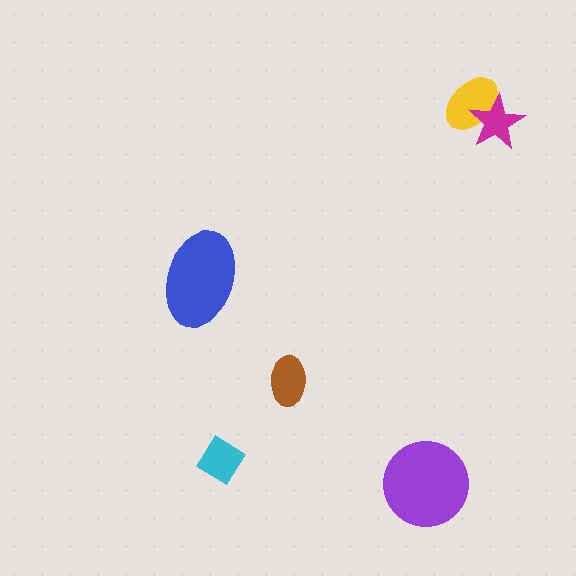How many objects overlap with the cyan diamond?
0 objects overlap with the cyan diamond.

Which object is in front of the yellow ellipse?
The magenta star is in front of the yellow ellipse.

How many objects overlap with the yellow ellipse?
1 object overlaps with the yellow ellipse.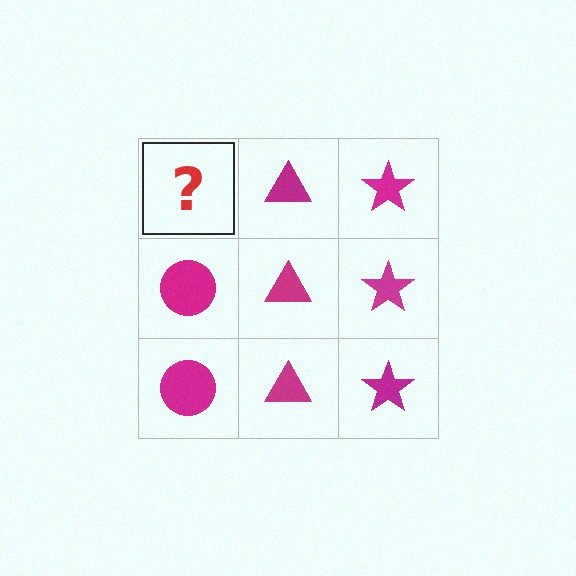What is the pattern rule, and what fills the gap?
The rule is that each column has a consistent shape. The gap should be filled with a magenta circle.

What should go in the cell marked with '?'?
The missing cell should contain a magenta circle.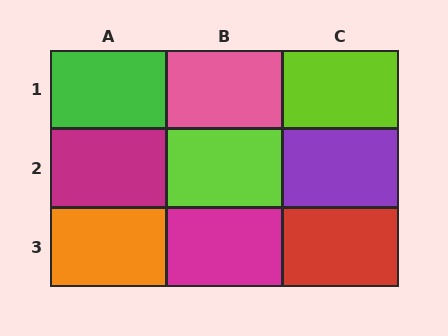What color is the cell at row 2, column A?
Magenta.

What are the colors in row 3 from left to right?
Orange, magenta, red.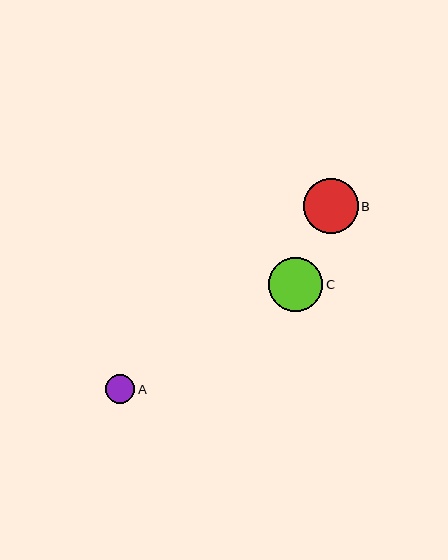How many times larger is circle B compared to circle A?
Circle B is approximately 1.9 times the size of circle A.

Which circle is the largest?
Circle B is the largest with a size of approximately 55 pixels.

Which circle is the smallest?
Circle A is the smallest with a size of approximately 29 pixels.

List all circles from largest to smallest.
From largest to smallest: B, C, A.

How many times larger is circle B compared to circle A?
Circle B is approximately 1.9 times the size of circle A.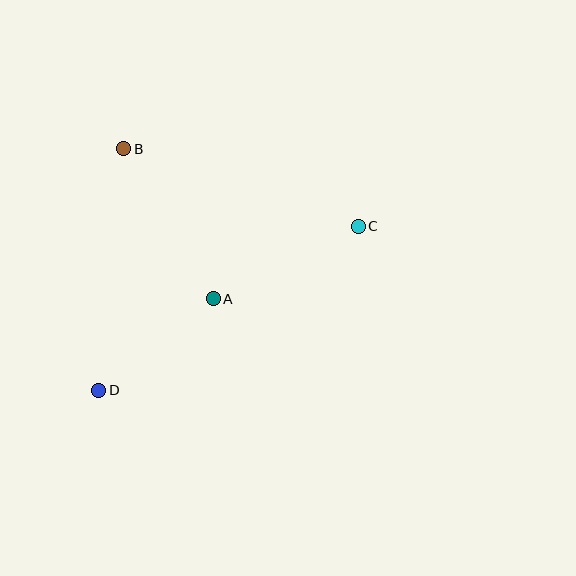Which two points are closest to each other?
Points A and D are closest to each other.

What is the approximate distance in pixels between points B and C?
The distance between B and C is approximately 247 pixels.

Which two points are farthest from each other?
Points C and D are farthest from each other.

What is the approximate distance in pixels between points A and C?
The distance between A and C is approximately 162 pixels.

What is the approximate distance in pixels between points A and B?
The distance between A and B is approximately 174 pixels.